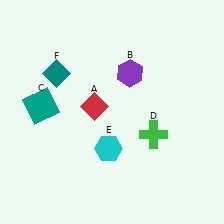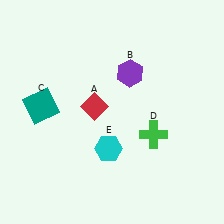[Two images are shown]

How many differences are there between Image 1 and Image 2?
There is 1 difference between the two images.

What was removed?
The teal diamond (F) was removed in Image 2.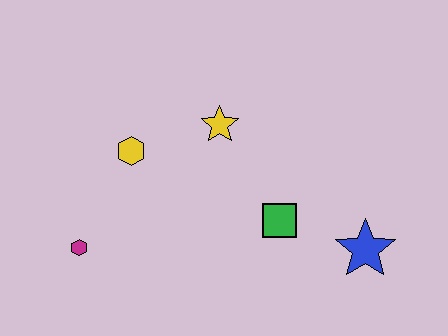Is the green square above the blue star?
Yes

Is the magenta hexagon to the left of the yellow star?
Yes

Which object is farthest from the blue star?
The magenta hexagon is farthest from the blue star.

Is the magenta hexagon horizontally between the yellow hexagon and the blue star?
No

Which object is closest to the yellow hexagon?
The yellow star is closest to the yellow hexagon.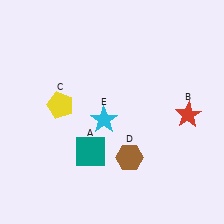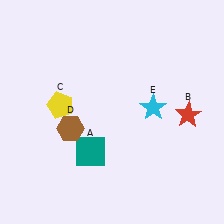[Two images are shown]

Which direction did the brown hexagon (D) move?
The brown hexagon (D) moved left.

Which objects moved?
The objects that moved are: the brown hexagon (D), the cyan star (E).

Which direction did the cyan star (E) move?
The cyan star (E) moved right.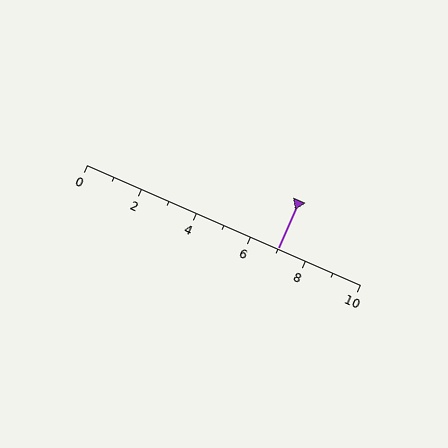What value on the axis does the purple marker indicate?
The marker indicates approximately 7.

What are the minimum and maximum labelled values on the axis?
The axis runs from 0 to 10.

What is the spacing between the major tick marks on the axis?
The major ticks are spaced 2 apart.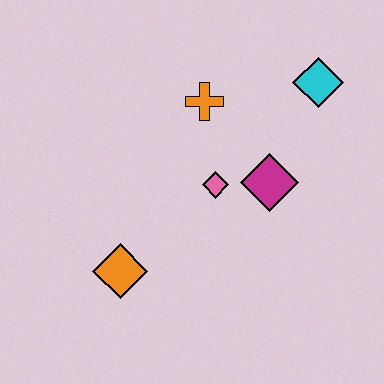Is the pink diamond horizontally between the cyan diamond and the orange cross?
Yes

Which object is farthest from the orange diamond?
The cyan diamond is farthest from the orange diamond.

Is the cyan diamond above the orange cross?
Yes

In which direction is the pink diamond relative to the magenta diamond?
The pink diamond is to the left of the magenta diamond.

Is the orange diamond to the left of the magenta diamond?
Yes